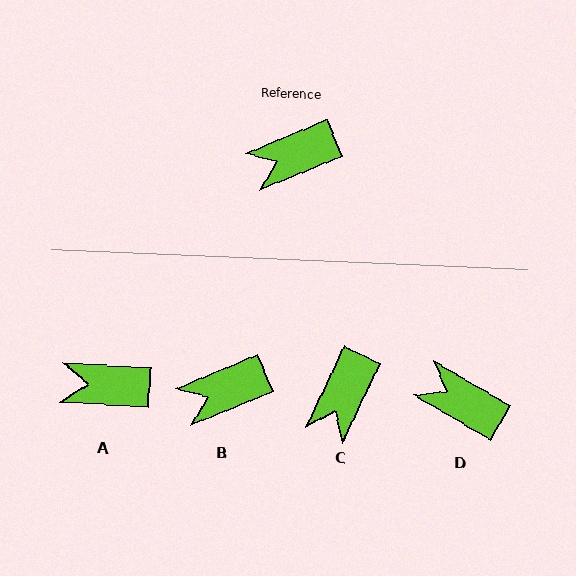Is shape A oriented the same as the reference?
No, it is off by about 26 degrees.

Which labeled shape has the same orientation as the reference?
B.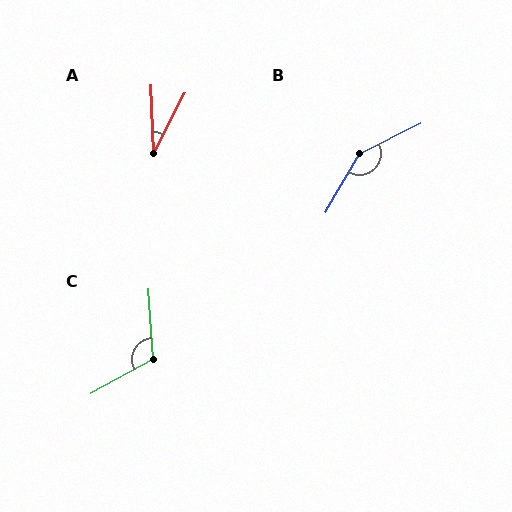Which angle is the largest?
B, at approximately 146 degrees.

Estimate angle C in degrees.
Approximately 115 degrees.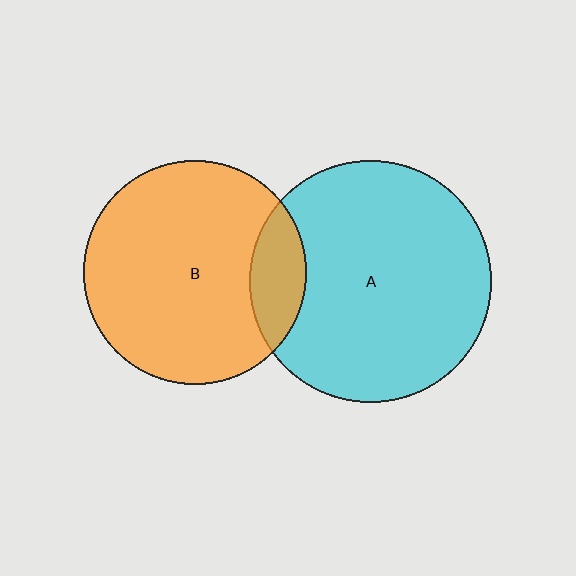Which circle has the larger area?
Circle A (cyan).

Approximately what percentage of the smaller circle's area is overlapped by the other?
Approximately 15%.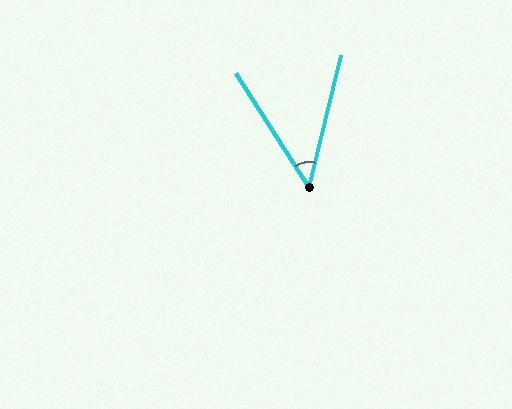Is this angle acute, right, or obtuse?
It is acute.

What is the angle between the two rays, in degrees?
Approximately 46 degrees.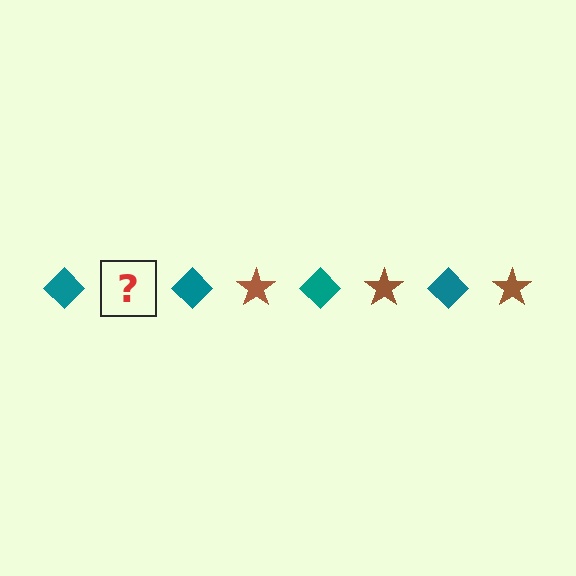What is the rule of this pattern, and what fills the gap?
The rule is that the pattern alternates between teal diamond and brown star. The gap should be filled with a brown star.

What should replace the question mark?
The question mark should be replaced with a brown star.